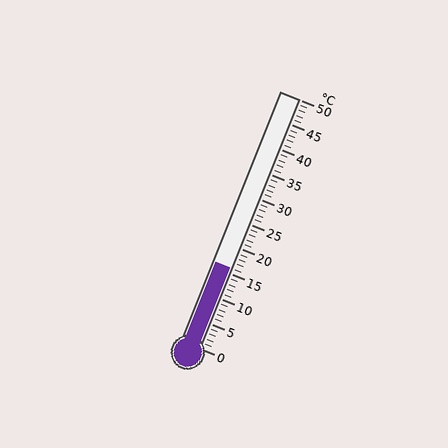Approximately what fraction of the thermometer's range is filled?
The thermometer is filled to approximately 30% of its range.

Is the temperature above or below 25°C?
The temperature is below 25°C.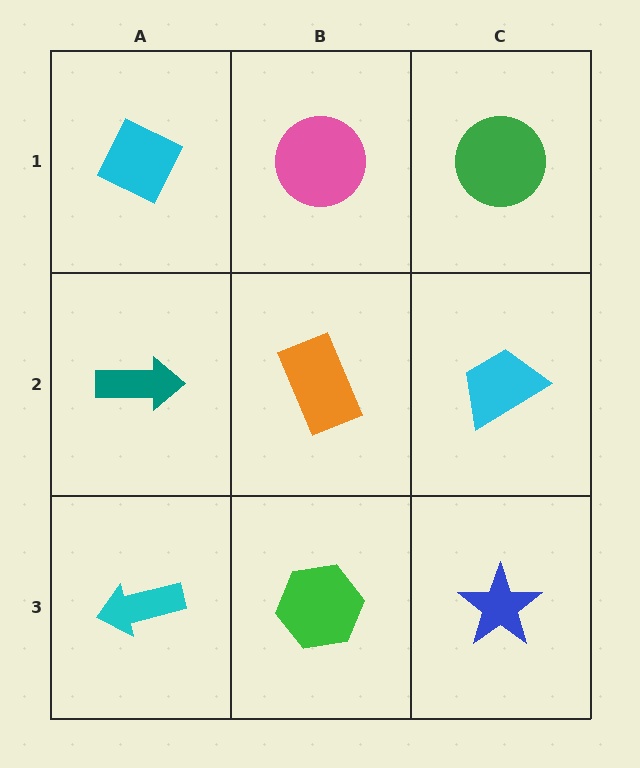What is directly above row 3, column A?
A teal arrow.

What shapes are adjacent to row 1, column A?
A teal arrow (row 2, column A), a pink circle (row 1, column B).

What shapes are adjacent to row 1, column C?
A cyan trapezoid (row 2, column C), a pink circle (row 1, column B).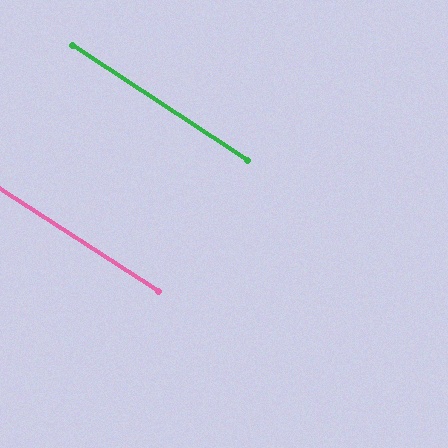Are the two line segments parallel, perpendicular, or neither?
Parallel — their directions differ by only 0.5°.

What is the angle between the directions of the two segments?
Approximately 1 degree.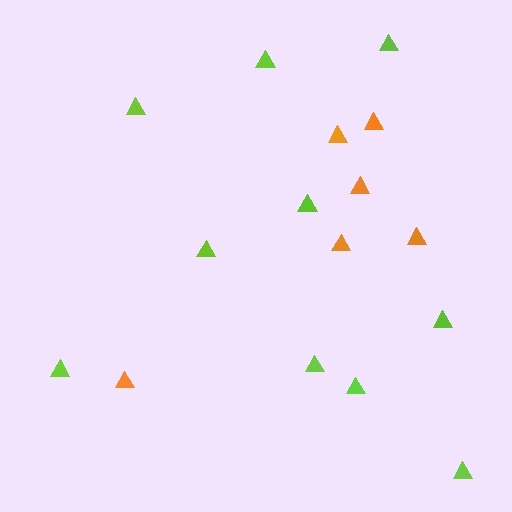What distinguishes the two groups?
There are 2 groups: one group of orange triangles (6) and one group of lime triangles (10).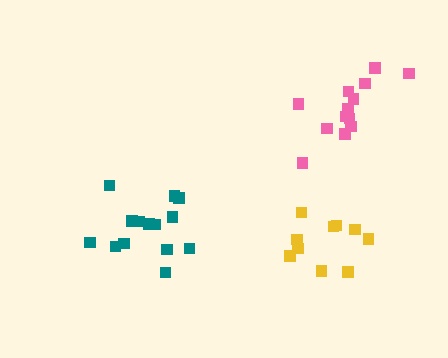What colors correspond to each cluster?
The clusters are colored: yellow, pink, teal.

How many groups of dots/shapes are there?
There are 3 groups.